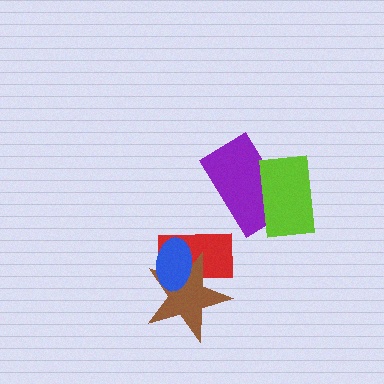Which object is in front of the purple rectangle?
The lime rectangle is in front of the purple rectangle.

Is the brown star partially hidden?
Yes, it is partially covered by another shape.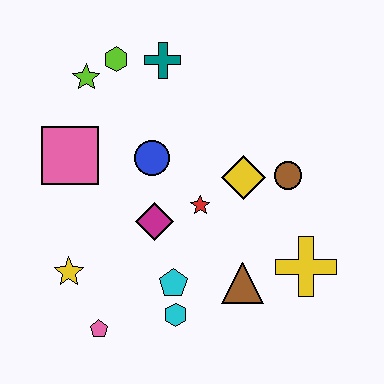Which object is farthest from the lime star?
The yellow cross is farthest from the lime star.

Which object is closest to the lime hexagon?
The lime star is closest to the lime hexagon.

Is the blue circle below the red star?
No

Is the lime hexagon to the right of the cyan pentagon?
No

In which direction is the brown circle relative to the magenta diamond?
The brown circle is to the right of the magenta diamond.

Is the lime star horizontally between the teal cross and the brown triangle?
No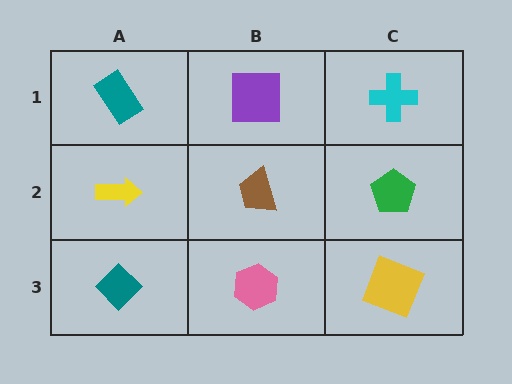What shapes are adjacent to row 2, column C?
A cyan cross (row 1, column C), a yellow square (row 3, column C), a brown trapezoid (row 2, column B).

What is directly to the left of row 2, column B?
A yellow arrow.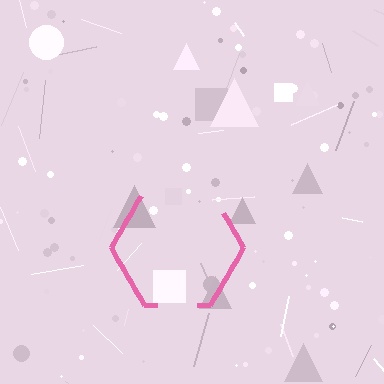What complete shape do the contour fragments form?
The contour fragments form a hexagon.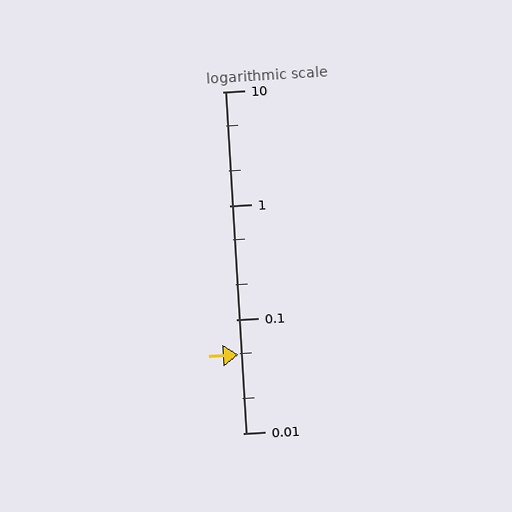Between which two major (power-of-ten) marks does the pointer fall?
The pointer is between 0.01 and 0.1.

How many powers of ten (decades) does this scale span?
The scale spans 3 decades, from 0.01 to 10.